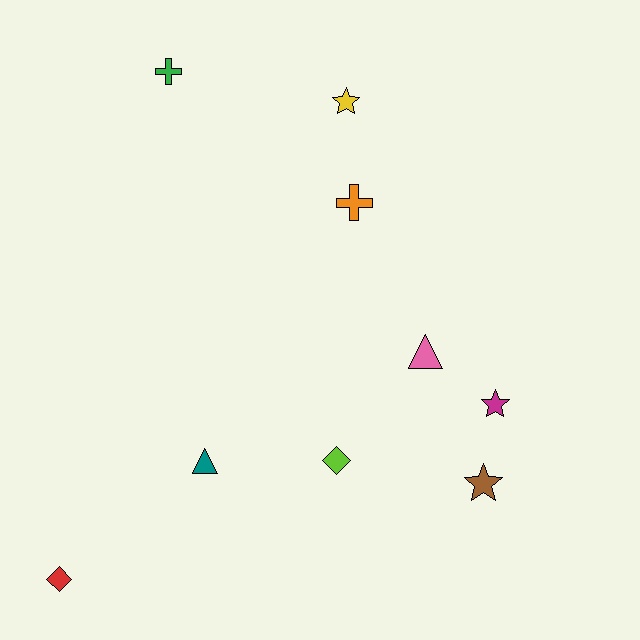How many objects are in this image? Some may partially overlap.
There are 9 objects.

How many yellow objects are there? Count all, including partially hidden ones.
There is 1 yellow object.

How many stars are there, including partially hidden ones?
There are 3 stars.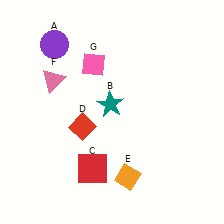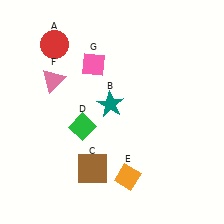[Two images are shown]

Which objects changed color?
A changed from purple to red. C changed from red to brown. D changed from red to green.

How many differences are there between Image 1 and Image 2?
There are 3 differences between the two images.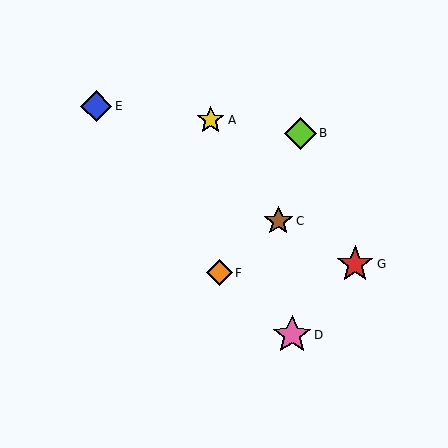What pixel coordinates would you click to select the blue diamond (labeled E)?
Click at (96, 106) to select the blue diamond E.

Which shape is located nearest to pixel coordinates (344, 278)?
The red star (labeled G) at (355, 264) is nearest to that location.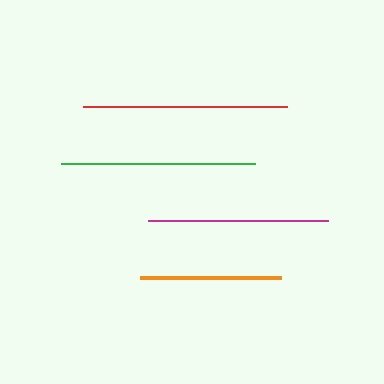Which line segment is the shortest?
The orange line is the shortest at approximately 141 pixels.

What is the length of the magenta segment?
The magenta segment is approximately 179 pixels long.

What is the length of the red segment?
The red segment is approximately 204 pixels long.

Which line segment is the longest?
The red line is the longest at approximately 204 pixels.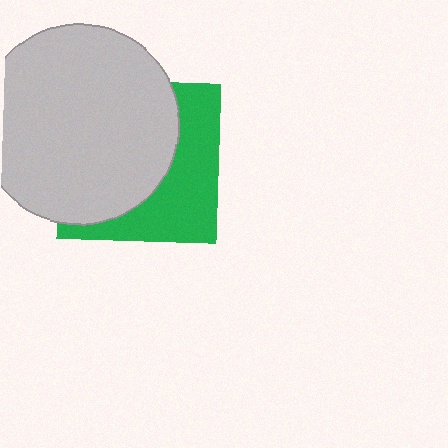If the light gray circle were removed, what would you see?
You would see the complete green square.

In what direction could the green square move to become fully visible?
The green square could move right. That would shift it out from behind the light gray circle entirely.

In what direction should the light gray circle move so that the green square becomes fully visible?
The light gray circle should move left. That is the shortest direction to clear the overlap and leave the green square fully visible.